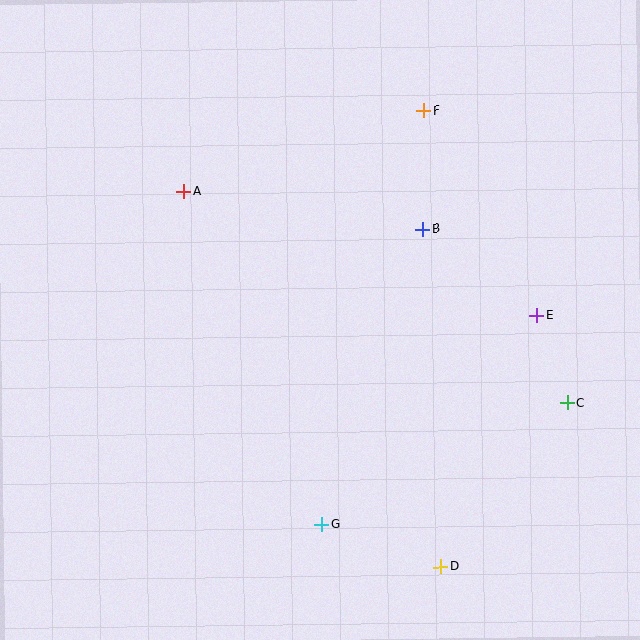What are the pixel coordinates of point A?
Point A is at (184, 191).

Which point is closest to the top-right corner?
Point F is closest to the top-right corner.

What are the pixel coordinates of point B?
Point B is at (423, 229).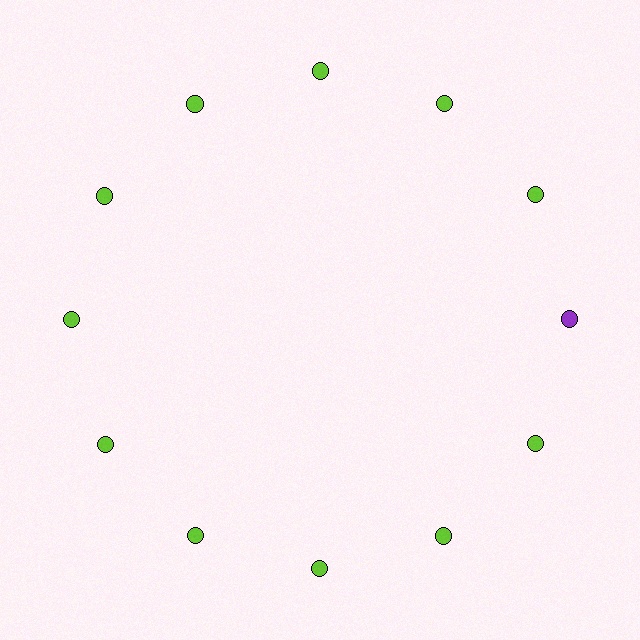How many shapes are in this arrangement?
There are 12 shapes arranged in a ring pattern.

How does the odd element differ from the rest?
It has a different color: purple instead of lime.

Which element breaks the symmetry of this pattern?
The purple circle at roughly the 3 o'clock position breaks the symmetry. All other shapes are lime circles.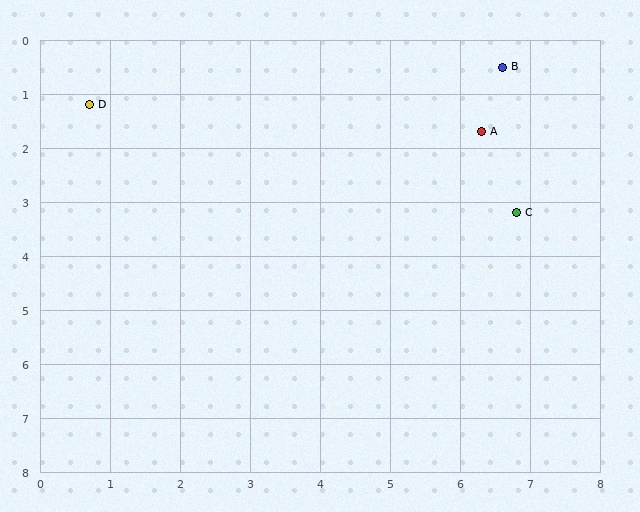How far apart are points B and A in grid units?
Points B and A are about 1.2 grid units apart.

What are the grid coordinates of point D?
Point D is at approximately (0.7, 1.2).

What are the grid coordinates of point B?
Point B is at approximately (6.6, 0.5).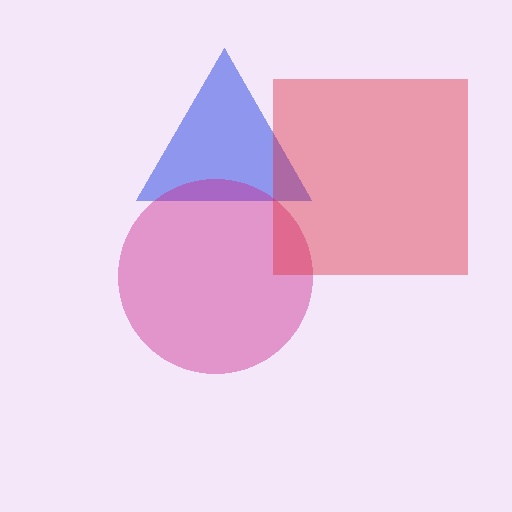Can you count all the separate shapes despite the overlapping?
Yes, there are 3 separate shapes.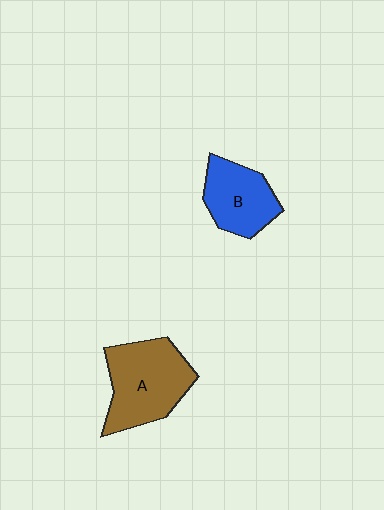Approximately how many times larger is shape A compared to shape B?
Approximately 1.4 times.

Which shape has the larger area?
Shape A (brown).